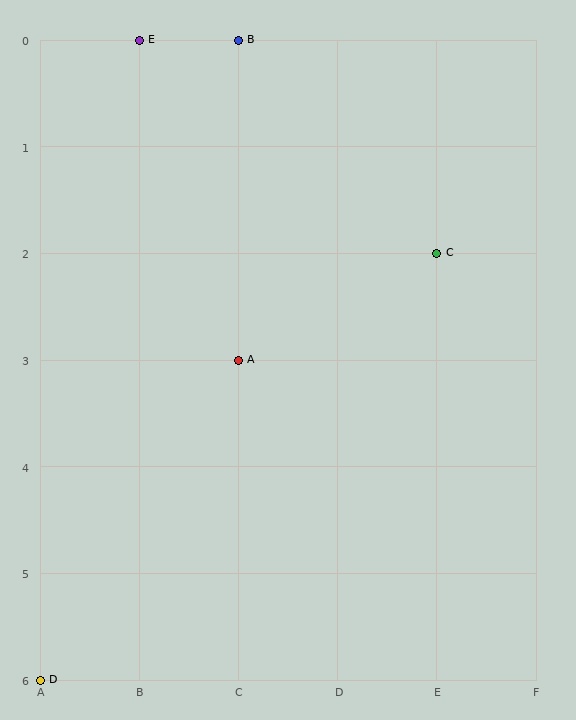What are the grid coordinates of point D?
Point D is at grid coordinates (A, 6).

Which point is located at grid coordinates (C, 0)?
Point B is at (C, 0).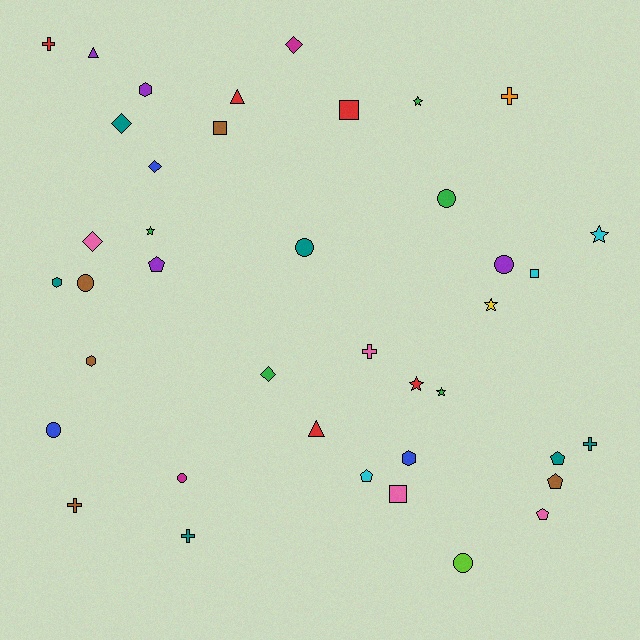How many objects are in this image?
There are 40 objects.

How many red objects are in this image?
There are 5 red objects.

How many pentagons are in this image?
There are 5 pentagons.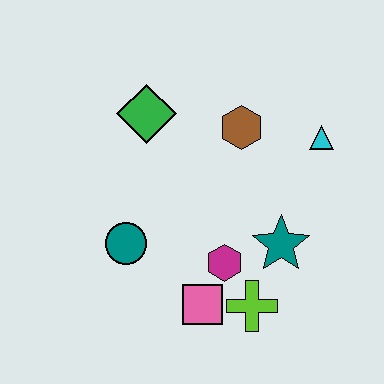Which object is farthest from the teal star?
The green diamond is farthest from the teal star.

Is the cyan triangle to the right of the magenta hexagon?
Yes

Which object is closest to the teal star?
The magenta hexagon is closest to the teal star.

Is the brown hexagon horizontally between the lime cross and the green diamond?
Yes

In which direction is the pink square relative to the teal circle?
The pink square is to the right of the teal circle.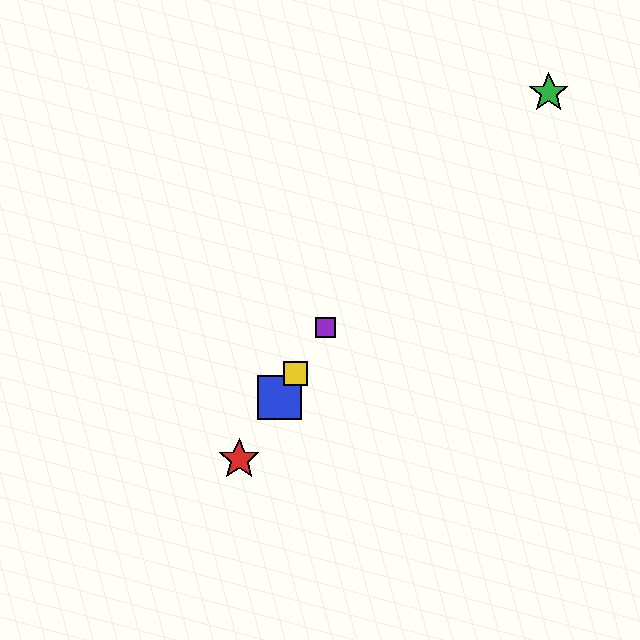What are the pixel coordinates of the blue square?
The blue square is at (280, 397).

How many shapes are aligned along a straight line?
4 shapes (the red star, the blue square, the yellow square, the purple square) are aligned along a straight line.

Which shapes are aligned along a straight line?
The red star, the blue square, the yellow square, the purple square are aligned along a straight line.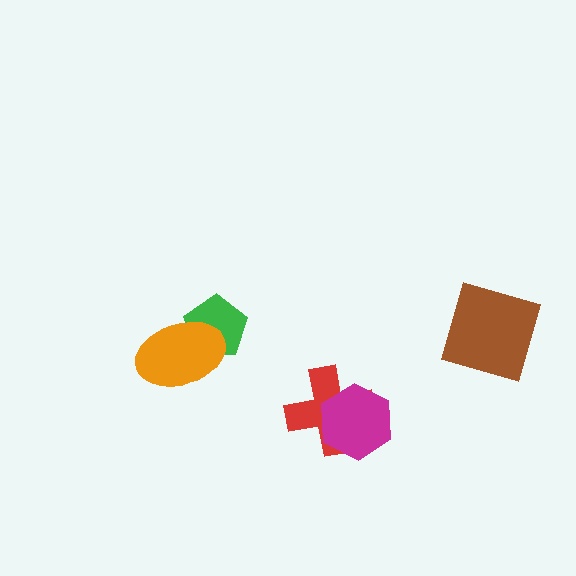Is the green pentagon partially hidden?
Yes, it is partially covered by another shape.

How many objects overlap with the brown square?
0 objects overlap with the brown square.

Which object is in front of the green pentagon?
The orange ellipse is in front of the green pentagon.